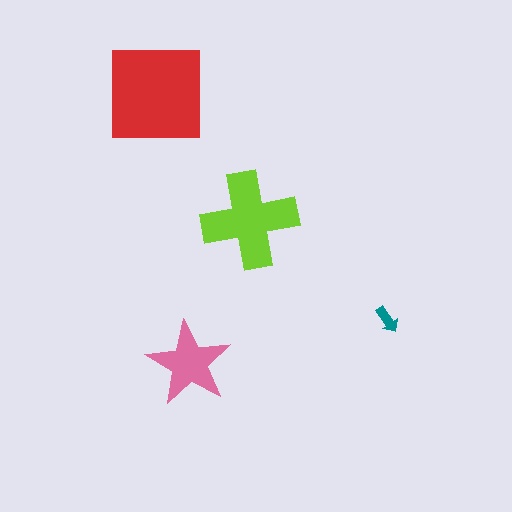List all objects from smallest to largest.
The teal arrow, the pink star, the lime cross, the red square.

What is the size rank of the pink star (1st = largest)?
3rd.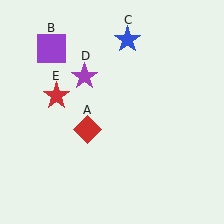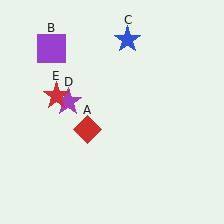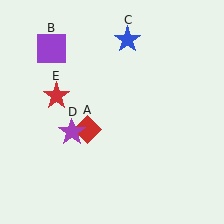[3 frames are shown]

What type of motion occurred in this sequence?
The purple star (object D) rotated counterclockwise around the center of the scene.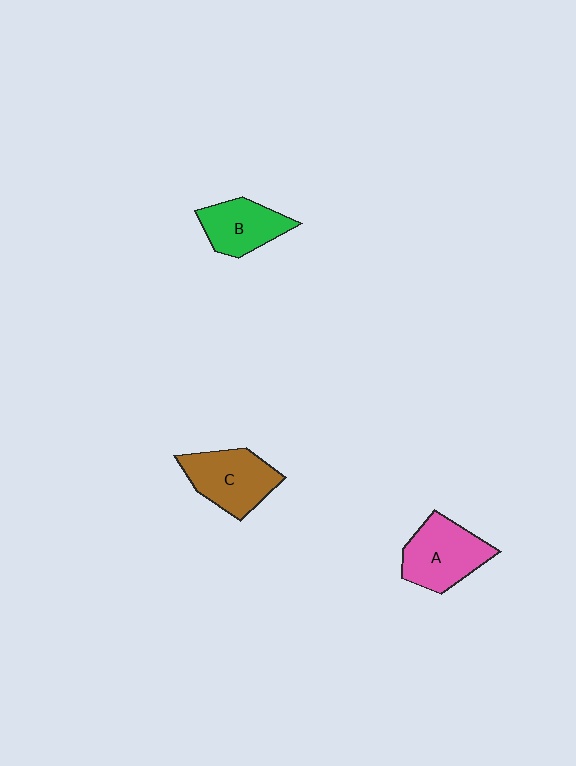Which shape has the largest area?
Shape A (pink).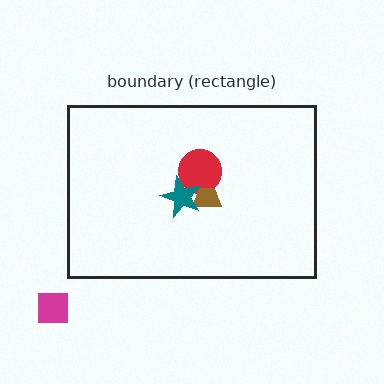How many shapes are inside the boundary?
3 inside, 1 outside.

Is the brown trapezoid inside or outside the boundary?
Inside.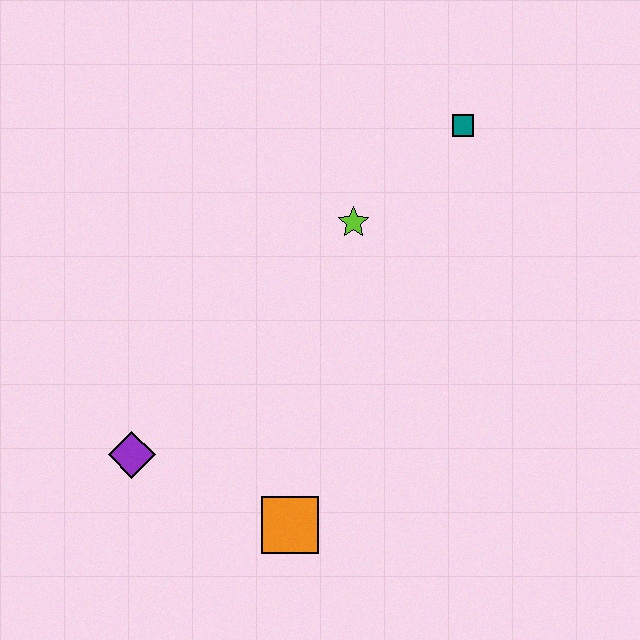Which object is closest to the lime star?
The teal square is closest to the lime star.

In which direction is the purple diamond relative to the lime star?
The purple diamond is below the lime star.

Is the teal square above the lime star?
Yes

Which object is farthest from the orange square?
The teal square is farthest from the orange square.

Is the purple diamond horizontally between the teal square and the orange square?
No